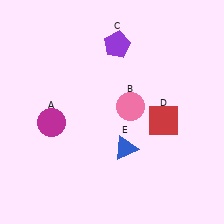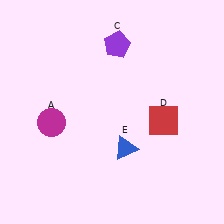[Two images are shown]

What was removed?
The pink circle (B) was removed in Image 2.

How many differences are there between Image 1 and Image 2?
There is 1 difference between the two images.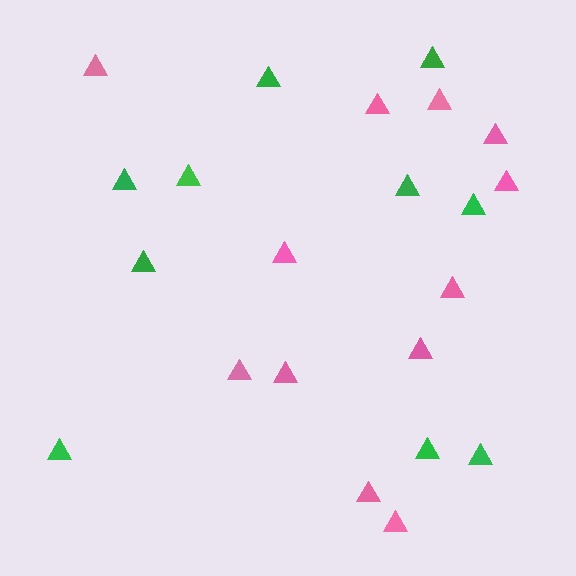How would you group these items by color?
There are 2 groups: one group of green triangles (10) and one group of pink triangles (12).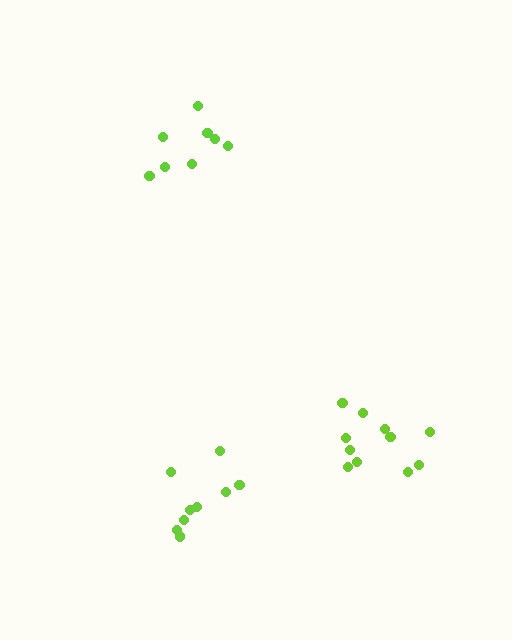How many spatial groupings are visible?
There are 3 spatial groupings.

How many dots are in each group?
Group 1: 9 dots, Group 2: 8 dots, Group 3: 11 dots (28 total).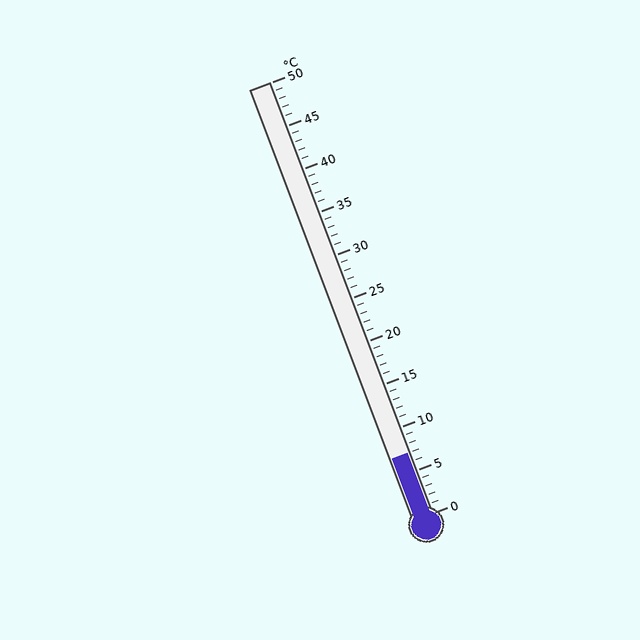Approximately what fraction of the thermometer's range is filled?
The thermometer is filled to approximately 15% of its range.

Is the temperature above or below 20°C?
The temperature is below 20°C.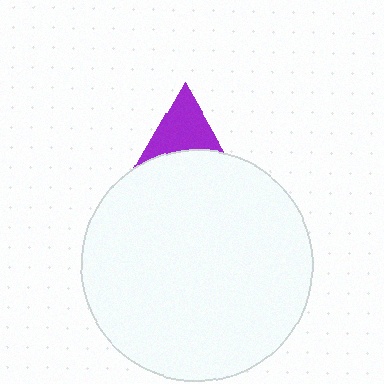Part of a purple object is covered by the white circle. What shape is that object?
It is a triangle.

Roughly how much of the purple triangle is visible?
A small part of it is visible (roughly 38%).